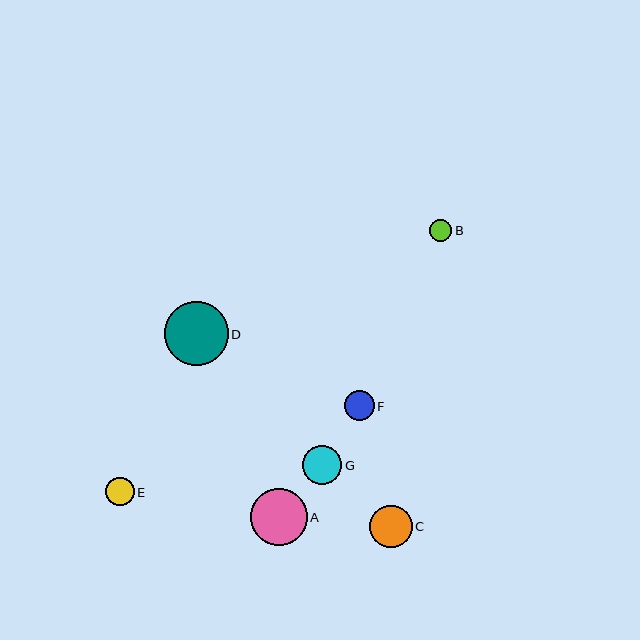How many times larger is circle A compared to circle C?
Circle A is approximately 1.3 times the size of circle C.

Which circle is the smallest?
Circle B is the smallest with a size of approximately 22 pixels.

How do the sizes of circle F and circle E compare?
Circle F and circle E are approximately the same size.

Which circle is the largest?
Circle D is the largest with a size of approximately 64 pixels.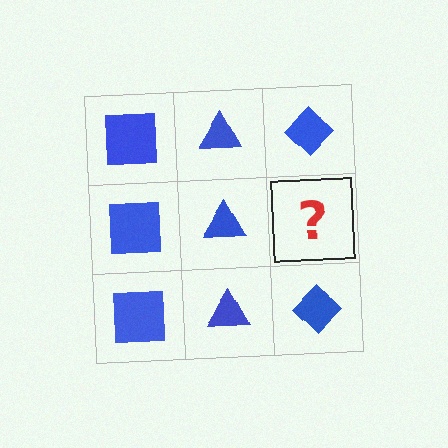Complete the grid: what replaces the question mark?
The question mark should be replaced with a blue diamond.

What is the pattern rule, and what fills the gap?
The rule is that each column has a consistent shape. The gap should be filled with a blue diamond.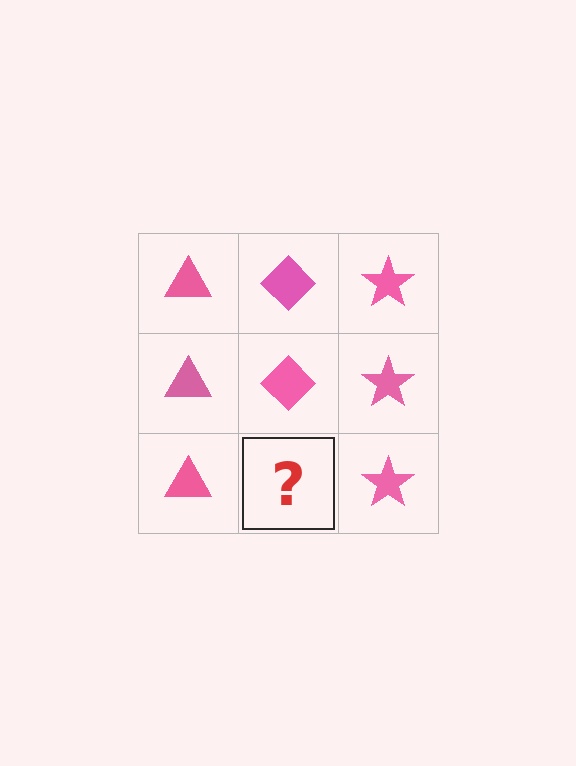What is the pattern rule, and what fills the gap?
The rule is that each column has a consistent shape. The gap should be filled with a pink diamond.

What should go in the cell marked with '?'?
The missing cell should contain a pink diamond.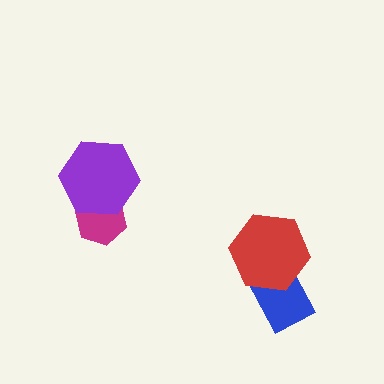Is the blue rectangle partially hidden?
Yes, it is partially covered by another shape.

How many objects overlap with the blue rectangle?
1 object overlaps with the blue rectangle.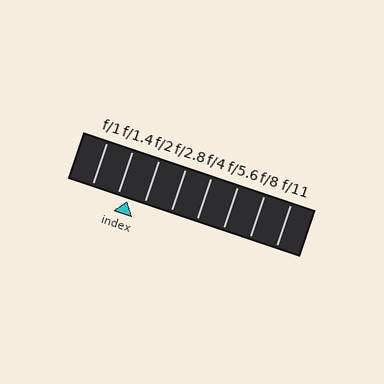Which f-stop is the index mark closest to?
The index mark is closest to f/1.4.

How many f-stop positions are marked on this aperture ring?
There are 8 f-stop positions marked.